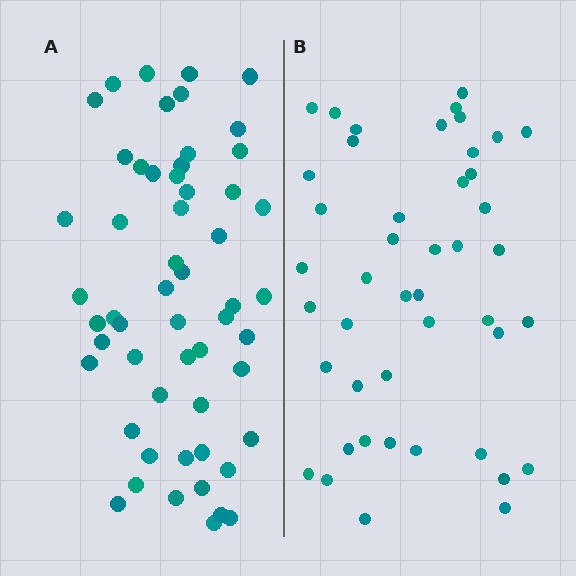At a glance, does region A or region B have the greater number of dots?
Region A (the left region) has more dots.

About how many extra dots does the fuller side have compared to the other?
Region A has roughly 10 or so more dots than region B.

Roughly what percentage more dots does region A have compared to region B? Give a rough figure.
About 20% more.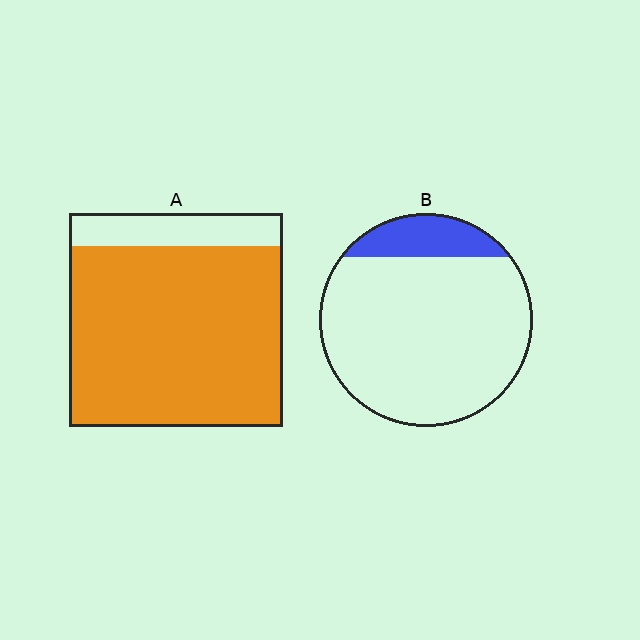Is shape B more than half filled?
No.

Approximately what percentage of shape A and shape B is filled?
A is approximately 85% and B is approximately 15%.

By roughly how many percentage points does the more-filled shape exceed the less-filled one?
By roughly 70 percentage points (A over B).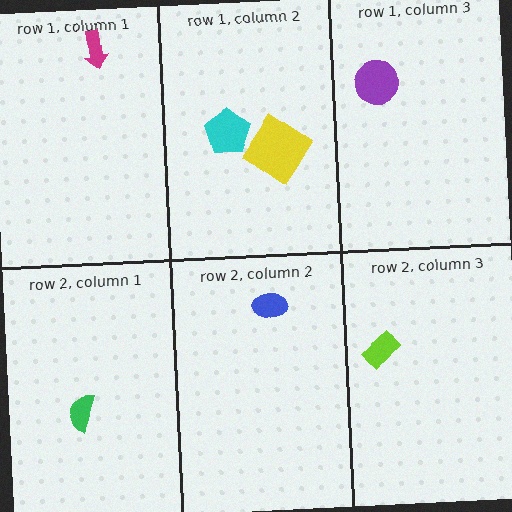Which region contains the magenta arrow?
The row 1, column 1 region.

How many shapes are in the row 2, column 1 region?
1.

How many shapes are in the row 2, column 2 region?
1.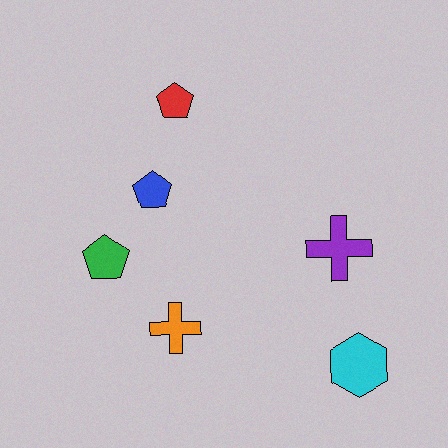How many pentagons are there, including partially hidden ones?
There are 3 pentagons.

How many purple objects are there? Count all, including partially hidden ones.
There is 1 purple object.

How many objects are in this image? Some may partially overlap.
There are 6 objects.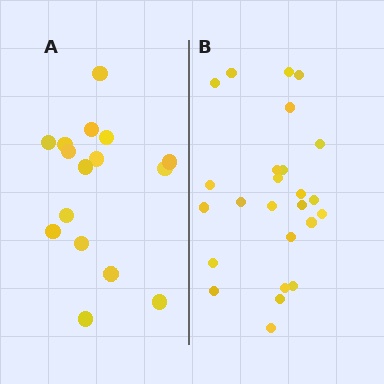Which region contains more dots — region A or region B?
Region B (the right region) has more dots.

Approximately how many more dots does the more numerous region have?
Region B has roughly 8 or so more dots than region A.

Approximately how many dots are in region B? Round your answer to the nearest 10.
About 20 dots. (The exact count is 25, which rounds to 20.)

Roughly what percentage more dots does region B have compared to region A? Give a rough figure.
About 55% more.